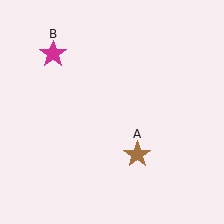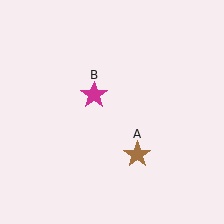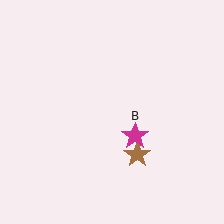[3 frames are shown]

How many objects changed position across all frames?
1 object changed position: magenta star (object B).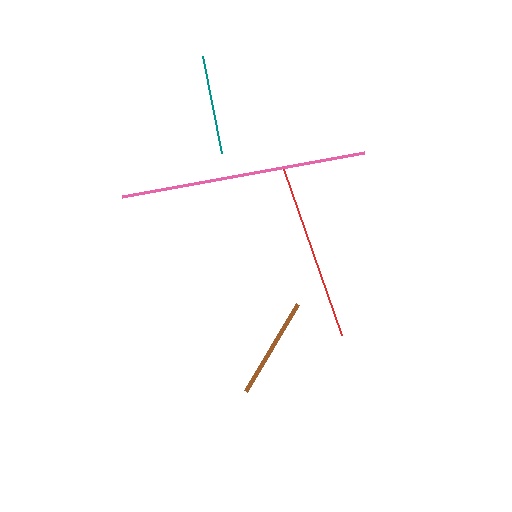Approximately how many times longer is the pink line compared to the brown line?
The pink line is approximately 2.4 times the length of the brown line.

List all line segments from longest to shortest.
From longest to shortest: pink, red, brown, teal.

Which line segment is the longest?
The pink line is the longest at approximately 245 pixels.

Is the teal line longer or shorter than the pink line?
The pink line is longer than the teal line.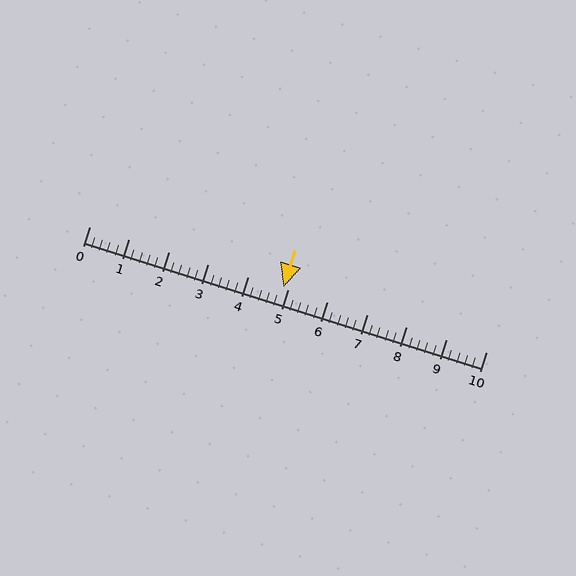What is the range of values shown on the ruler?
The ruler shows values from 0 to 10.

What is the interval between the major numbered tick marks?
The major tick marks are spaced 1 units apart.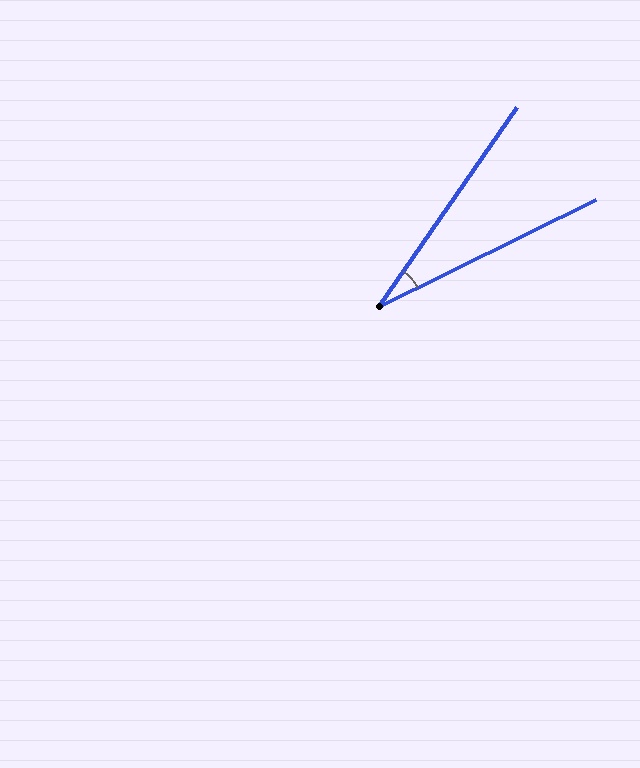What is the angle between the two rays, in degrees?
Approximately 29 degrees.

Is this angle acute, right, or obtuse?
It is acute.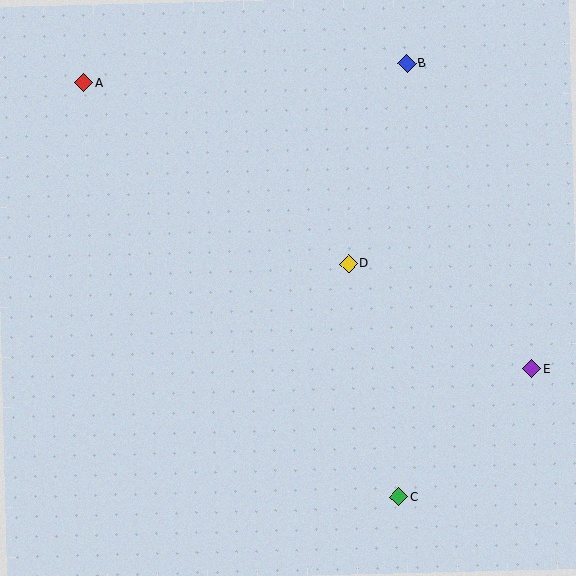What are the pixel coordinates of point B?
Point B is at (407, 63).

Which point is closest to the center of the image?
Point D at (349, 264) is closest to the center.